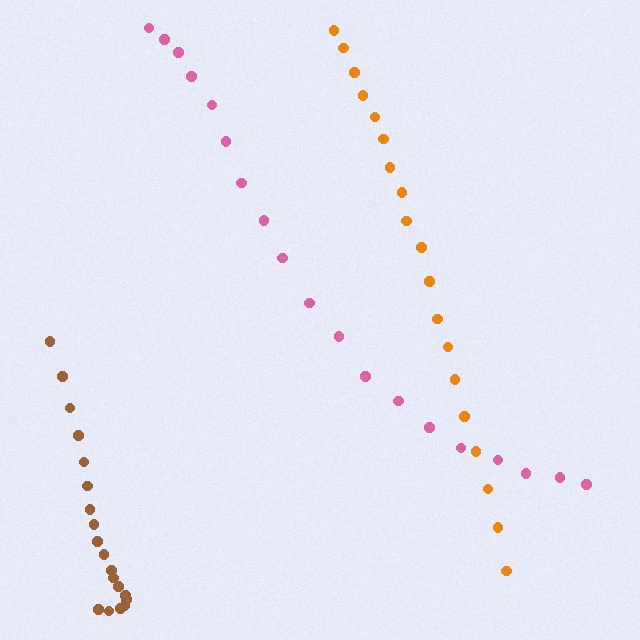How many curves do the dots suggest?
There are 3 distinct paths.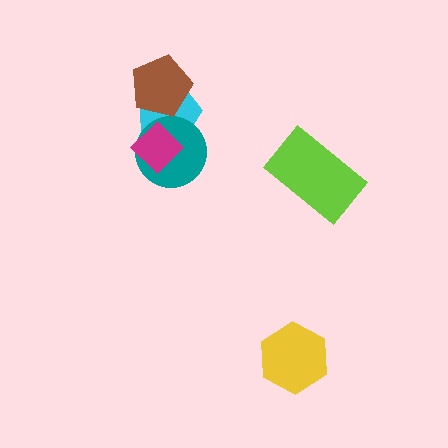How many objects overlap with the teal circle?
2 objects overlap with the teal circle.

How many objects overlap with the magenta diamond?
2 objects overlap with the magenta diamond.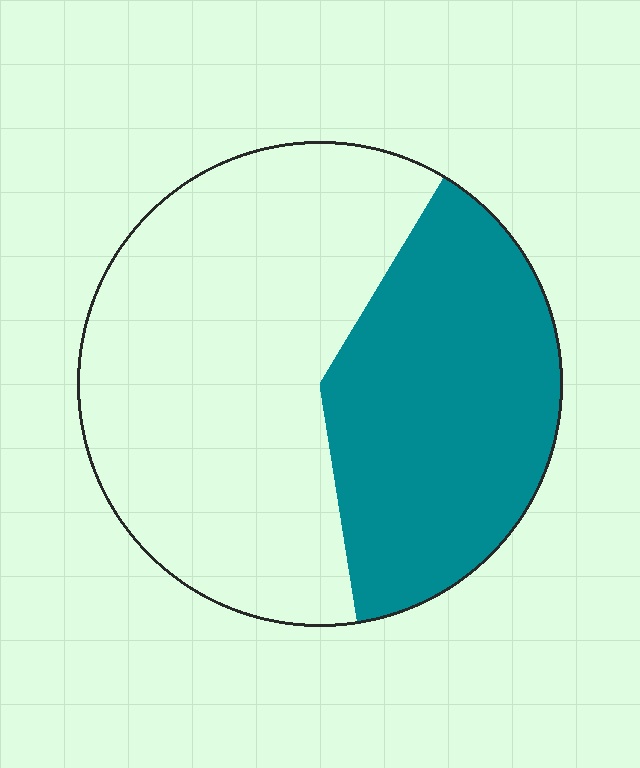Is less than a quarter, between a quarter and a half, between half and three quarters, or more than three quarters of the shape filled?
Between a quarter and a half.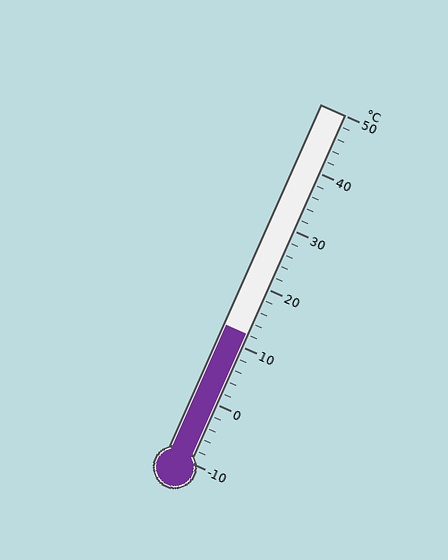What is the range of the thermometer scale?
The thermometer scale ranges from -10°C to 50°C.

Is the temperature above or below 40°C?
The temperature is below 40°C.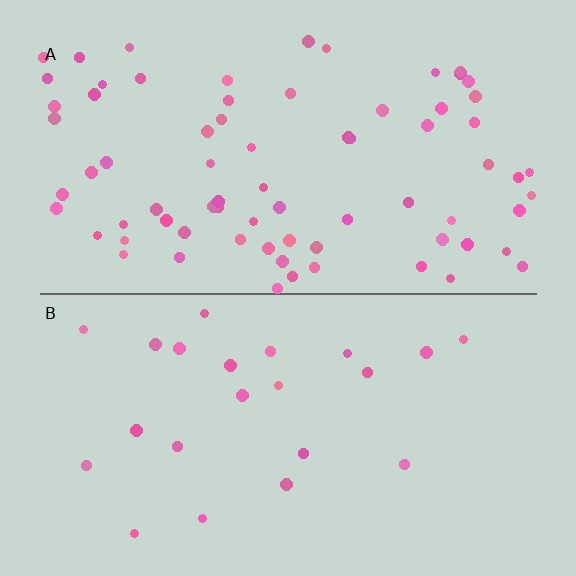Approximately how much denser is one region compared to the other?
Approximately 3.3× — region A over region B.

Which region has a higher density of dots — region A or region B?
A (the top).